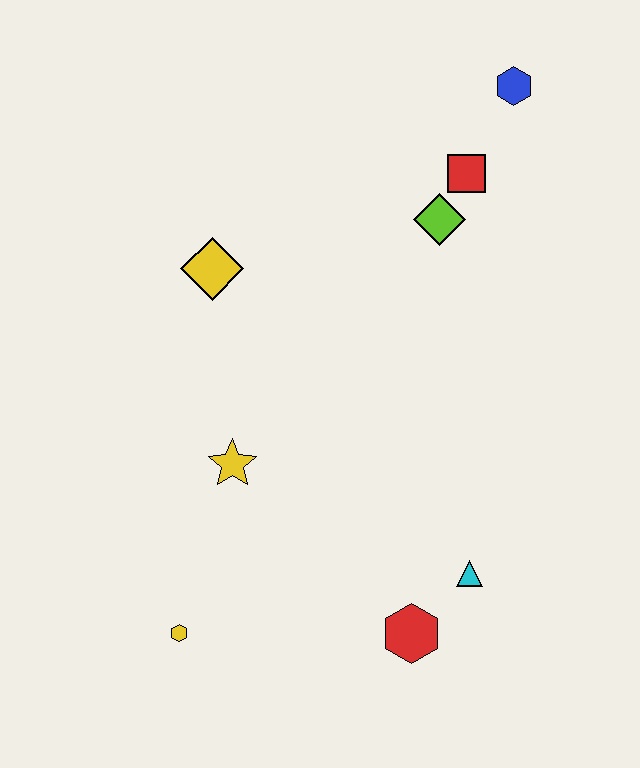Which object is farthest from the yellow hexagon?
The blue hexagon is farthest from the yellow hexagon.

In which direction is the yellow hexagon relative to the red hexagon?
The yellow hexagon is to the left of the red hexagon.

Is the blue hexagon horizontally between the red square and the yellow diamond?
No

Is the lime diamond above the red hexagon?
Yes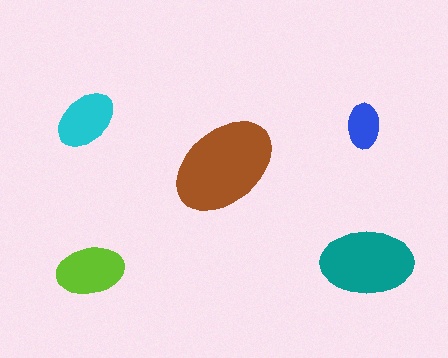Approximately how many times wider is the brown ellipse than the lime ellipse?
About 1.5 times wider.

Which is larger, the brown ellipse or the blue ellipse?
The brown one.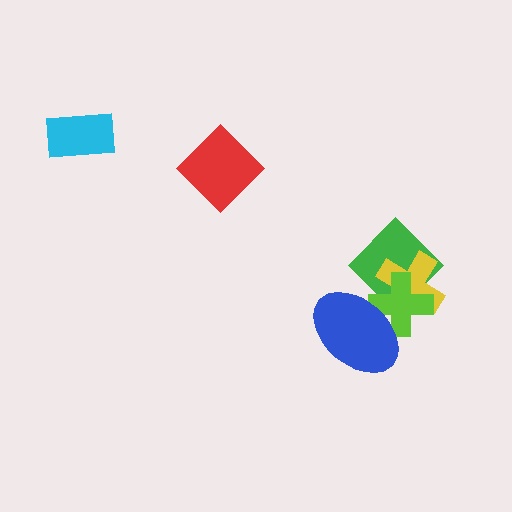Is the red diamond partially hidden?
No, no other shape covers it.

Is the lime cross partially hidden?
Yes, it is partially covered by another shape.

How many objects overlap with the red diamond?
0 objects overlap with the red diamond.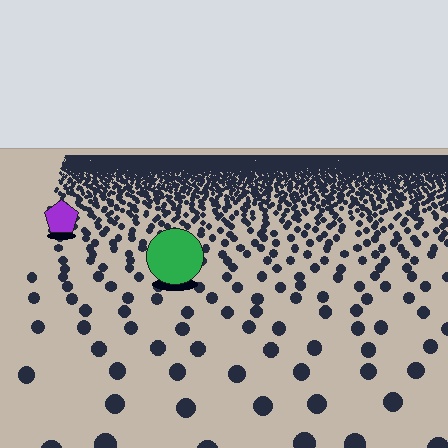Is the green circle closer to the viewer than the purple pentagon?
Yes. The green circle is closer — you can tell from the texture gradient: the ground texture is coarser near it.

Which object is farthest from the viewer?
The purple pentagon is farthest from the viewer. It appears smaller and the ground texture around it is denser.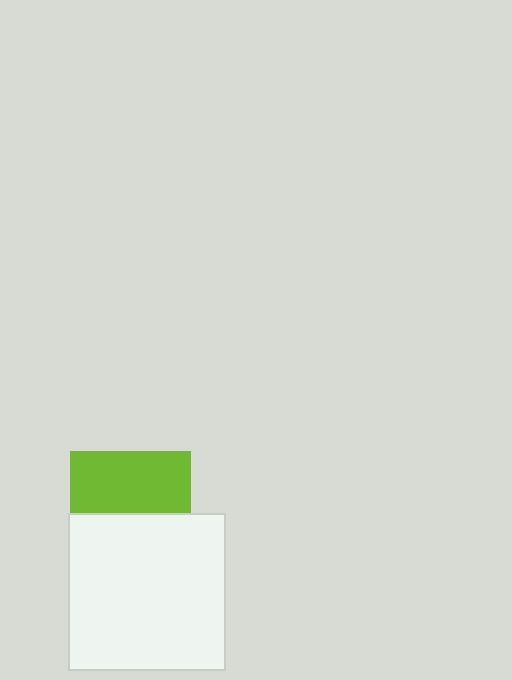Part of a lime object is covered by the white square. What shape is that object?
It is a square.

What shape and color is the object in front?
The object in front is a white square.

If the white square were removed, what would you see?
You would see the complete lime square.